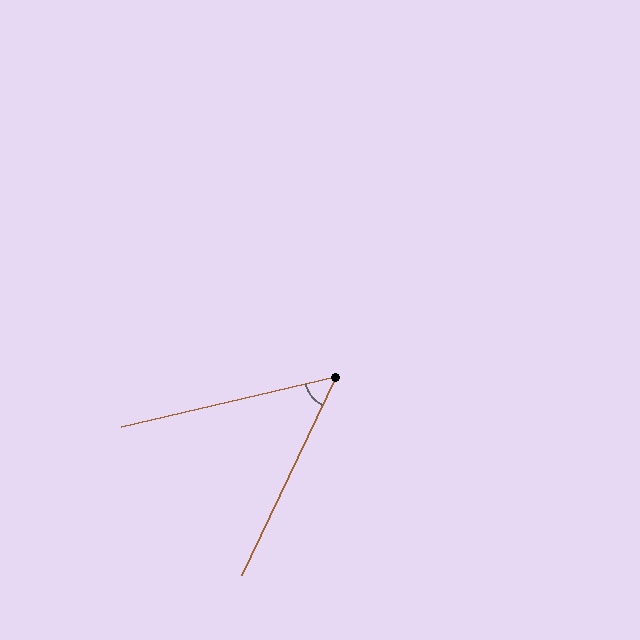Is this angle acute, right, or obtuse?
It is acute.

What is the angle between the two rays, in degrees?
Approximately 51 degrees.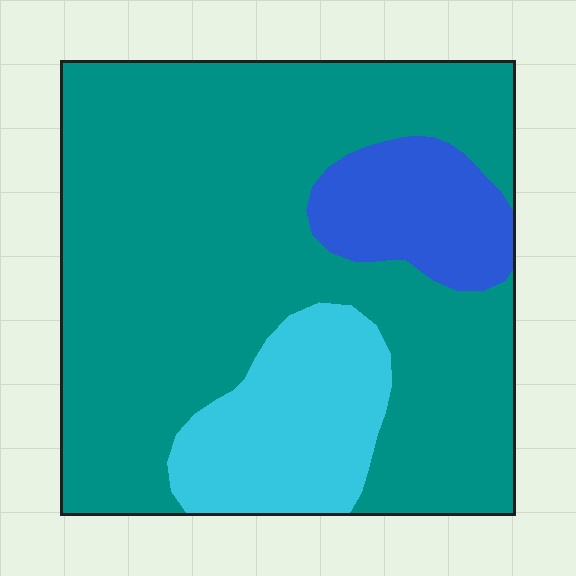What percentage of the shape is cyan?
Cyan takes up about one sixth (1/6) of the shape.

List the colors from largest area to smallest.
From largest to smallest: teal, cyan, blue.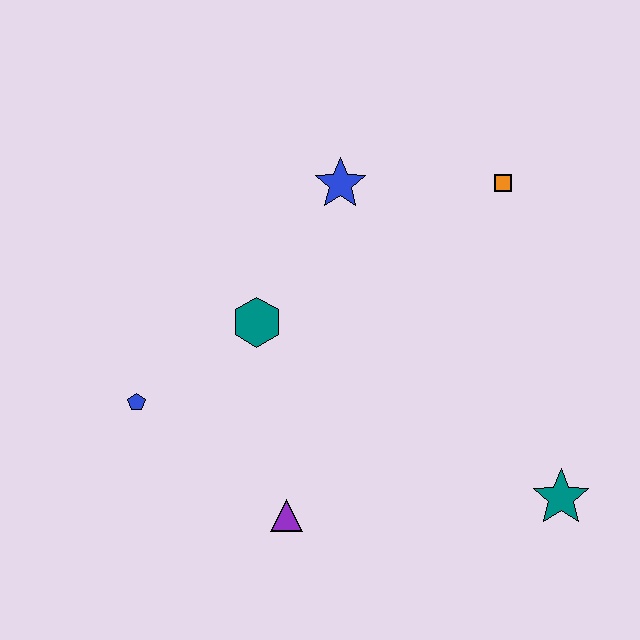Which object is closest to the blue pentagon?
The teal hexagon is closest to the blue pentagon.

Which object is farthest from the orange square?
The blue pentagon is farthest from the orange square.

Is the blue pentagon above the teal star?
Yes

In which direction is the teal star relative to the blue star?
The teal star is below the blue star.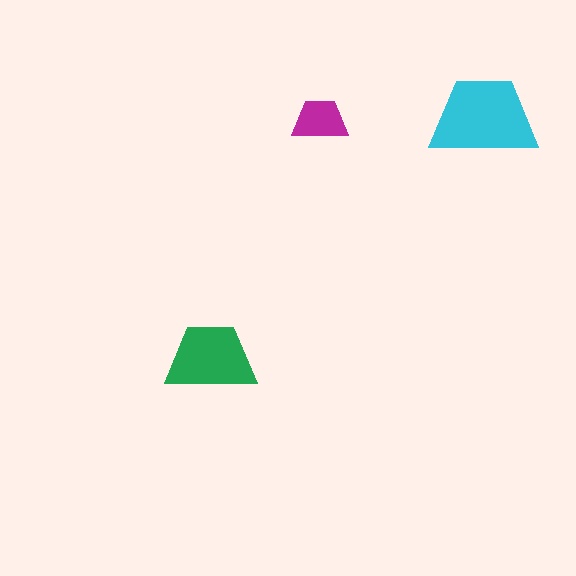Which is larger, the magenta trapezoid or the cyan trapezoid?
The cyan one.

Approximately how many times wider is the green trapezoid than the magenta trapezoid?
About 1.5 times wider.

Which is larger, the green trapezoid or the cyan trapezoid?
The cyan one.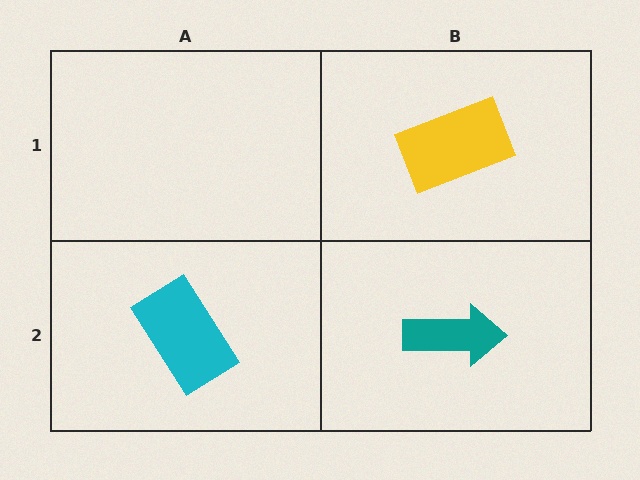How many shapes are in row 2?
2 shapes.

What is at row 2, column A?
A cyan rectangle.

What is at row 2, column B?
A teal arrow.